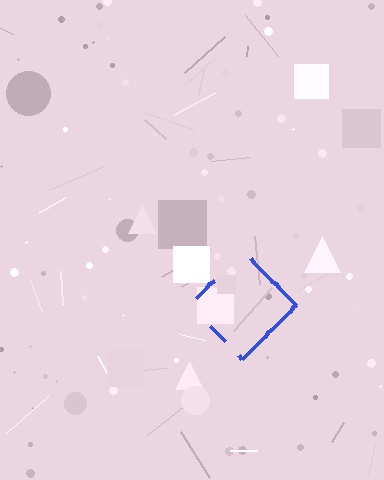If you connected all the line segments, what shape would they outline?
They would outline a diamond.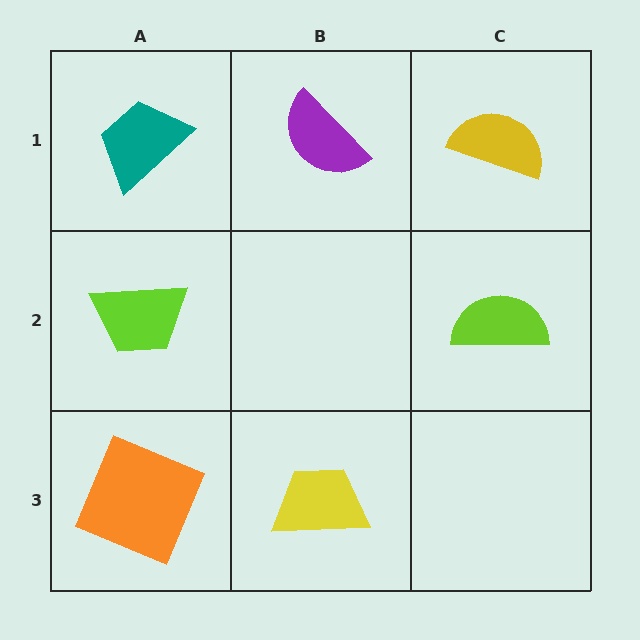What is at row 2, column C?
A lime semicircle.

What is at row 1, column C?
A yellow semicircle.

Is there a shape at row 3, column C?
No, that cell is empty.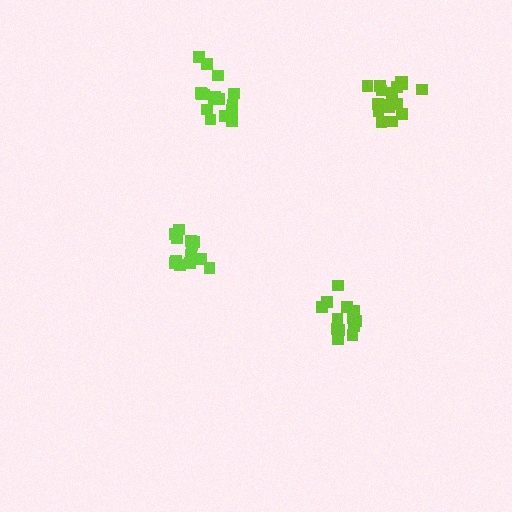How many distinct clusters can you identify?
There are 4 distinct clusters.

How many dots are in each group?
Group 1: 16 dots, Group 2: 17 dots, Group 3: 16 dots, Group 4: 13 dots (62 total).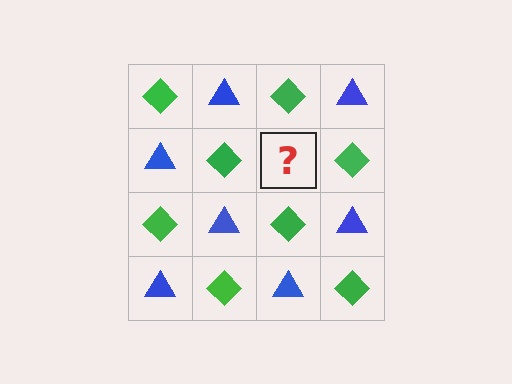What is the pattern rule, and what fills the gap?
The rule is that it alternates green diamond and blue triangle in a checkerboard pattern. The gap should be filled with a blue triangle.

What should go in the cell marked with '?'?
The missing cell should contain a blue triangle.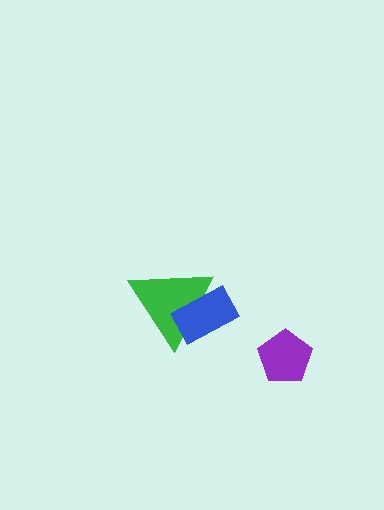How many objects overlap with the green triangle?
1 object overlaps with the green triangle.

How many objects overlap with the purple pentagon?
0 objects overlap with the purple pentagon.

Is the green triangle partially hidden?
Yes, it is partially covered by another shape.